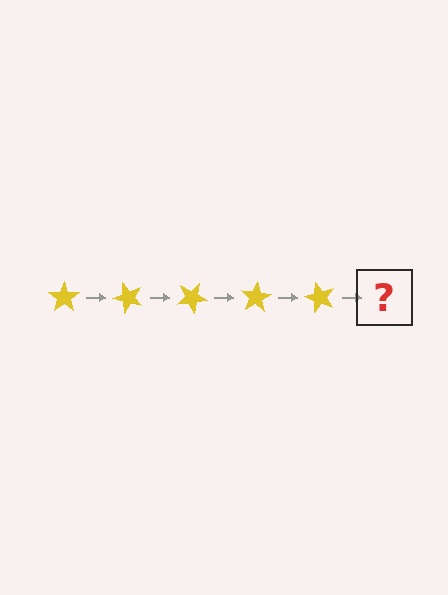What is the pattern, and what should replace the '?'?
The pattern is that the star rotates 50 degrees each step. The '?' should be a yellow star rotated 250 degrees.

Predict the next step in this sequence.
The next step is a yellow star rotated 250 degrees.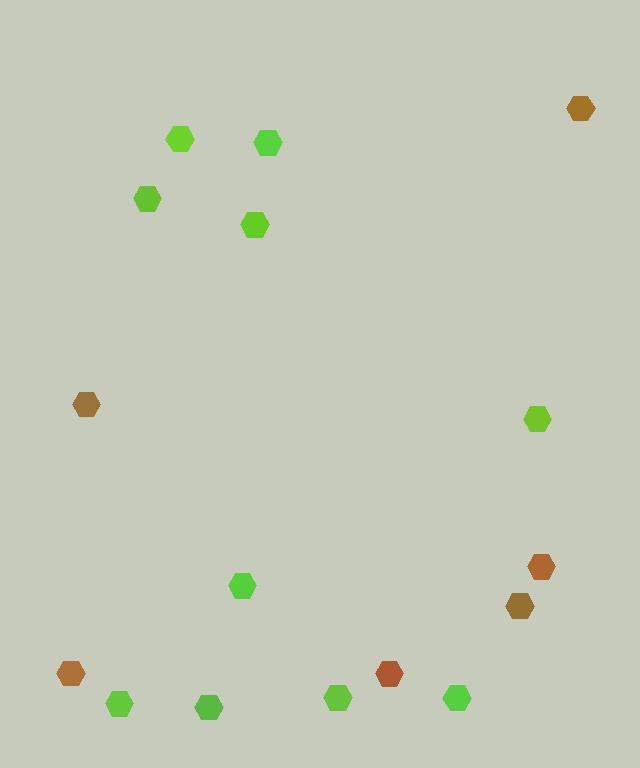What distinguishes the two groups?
There are 2 groups: one group of lime hexagons (10) and one group of brown hexagons (6).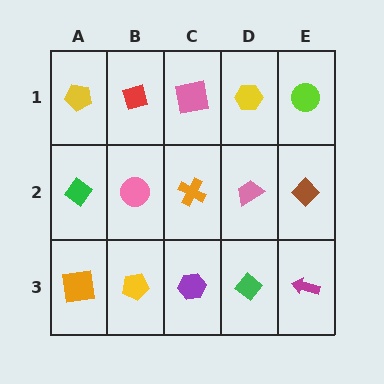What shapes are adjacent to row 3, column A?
A green diamond (row 2, column A), a yellow pentagon (row 3, column B).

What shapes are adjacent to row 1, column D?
A pink trapezoid (row 2, column D), a pink square (row 1, column C), a lime circle (row 1, column E).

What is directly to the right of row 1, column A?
A red diamond.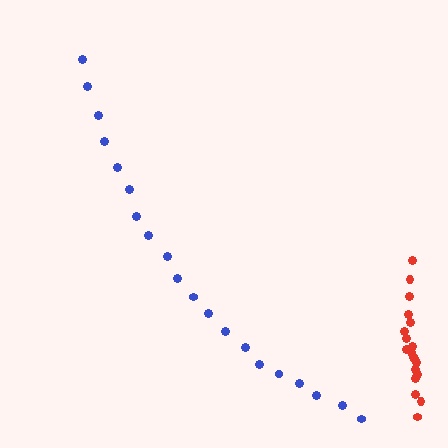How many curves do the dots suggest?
There are 2 distinct paths.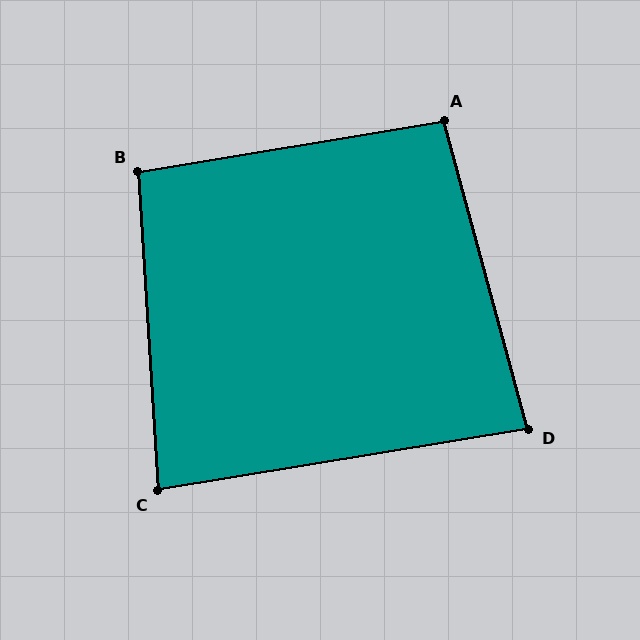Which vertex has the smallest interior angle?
D, at approximately 84 degrees.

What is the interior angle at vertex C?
Approximately 84 degrees (acute).